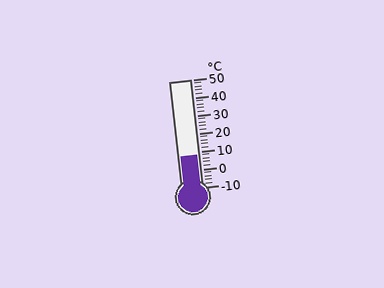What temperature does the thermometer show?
The thermometer shows approximately 8°C.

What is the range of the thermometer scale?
The thermometer scale ranges from -10°C to 50°C.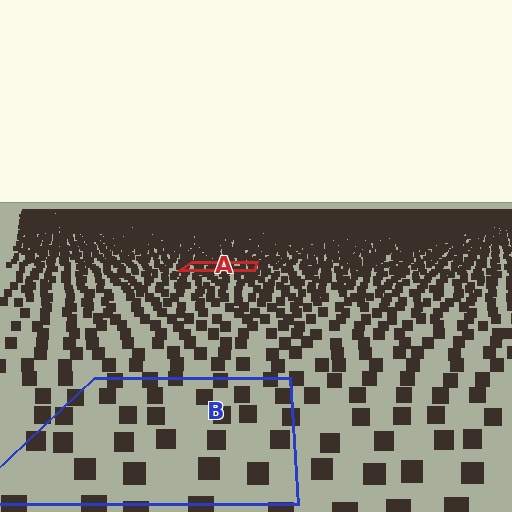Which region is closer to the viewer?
Region B is closer. The texture elements there are larger and more spread out.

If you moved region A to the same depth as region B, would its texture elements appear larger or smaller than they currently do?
They would appear larger. At a closer depth, the same texture elements are projected at a bigger on-screen size.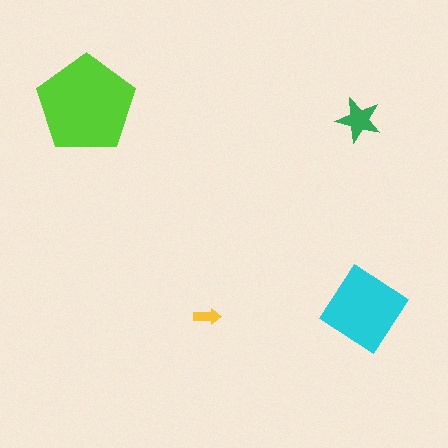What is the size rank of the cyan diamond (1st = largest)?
2nd.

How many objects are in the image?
There are 4 objects in the image.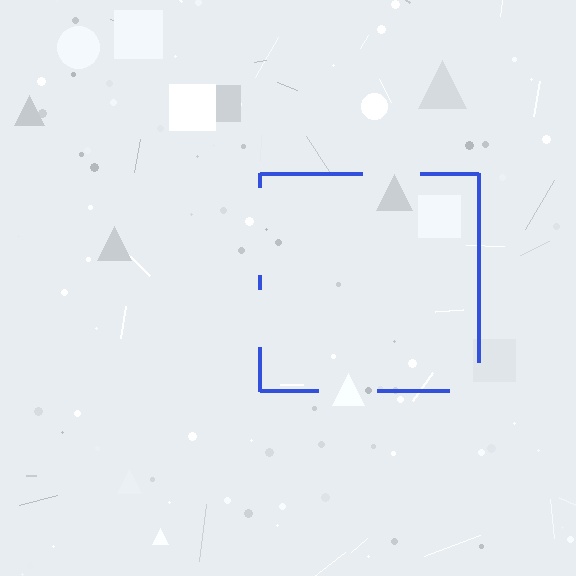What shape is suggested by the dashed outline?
The dashed outline suggests a square.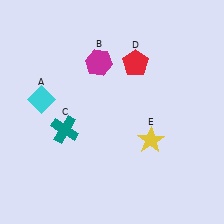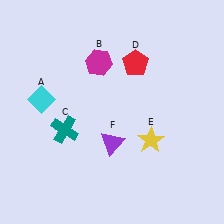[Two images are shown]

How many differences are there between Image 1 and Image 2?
There is 1 difference between the two images.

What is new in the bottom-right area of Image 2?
A purple triangle (F) was added in the bottom-right area of Image 2.